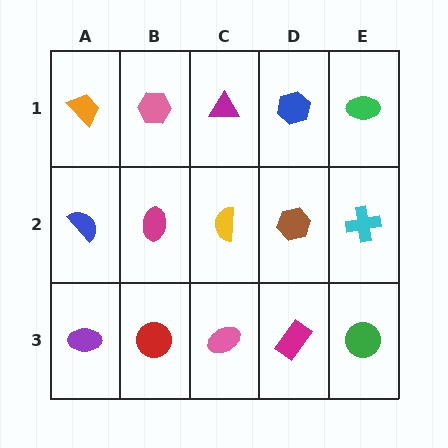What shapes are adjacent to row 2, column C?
A magenta triangle (row 1, column C), a pink ellipse (row 3, column C), a magenta ellipse (row 2, column B), a brown hexagon (row 2, column D).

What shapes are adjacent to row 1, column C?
A yellow semicircle (row 2, column C), a pink hexagon (row 1, column B), a blue hexagon (row 1, column D).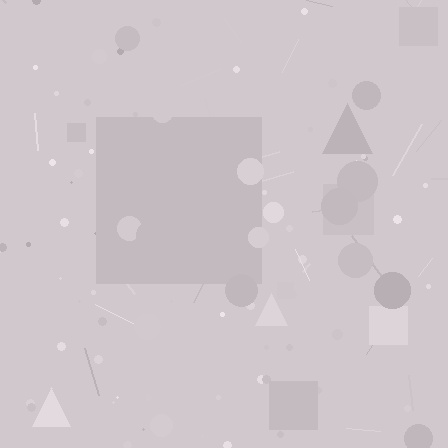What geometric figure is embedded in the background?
A square is embedded in the background.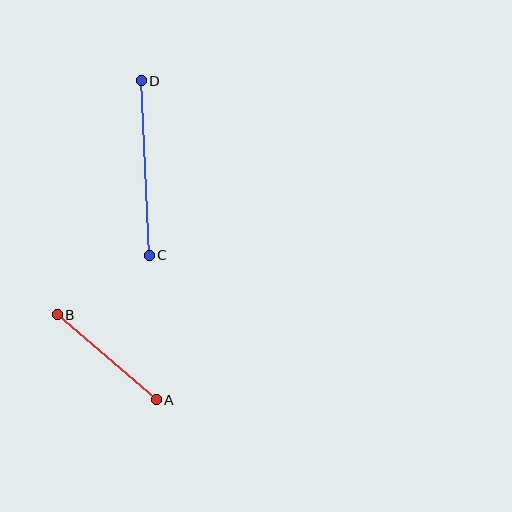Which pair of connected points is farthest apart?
Points C and D are farthest apart.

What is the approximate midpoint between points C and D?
The midpoint is at approximately (145, 168) pixels.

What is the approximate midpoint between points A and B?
The midpoint is at approximately (107, 357) pixels.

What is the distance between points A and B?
The distance is approximately 130 pixels.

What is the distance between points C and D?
The distance is approximately 175 pixels.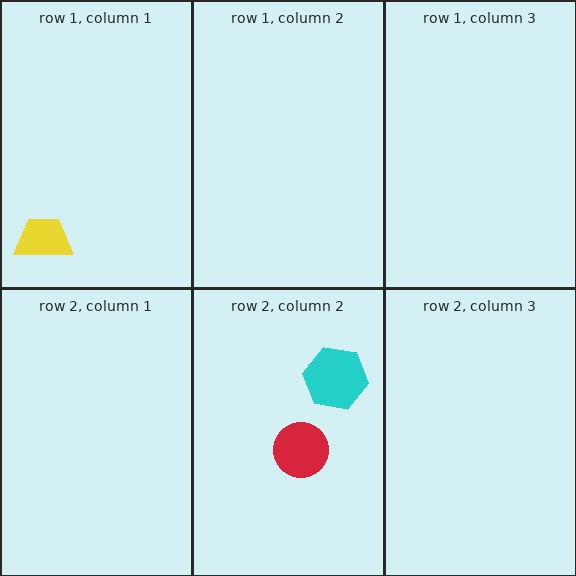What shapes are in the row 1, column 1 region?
The yellow trapezoid.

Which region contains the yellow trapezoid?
The row 1, column 1 region.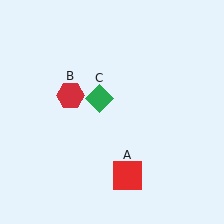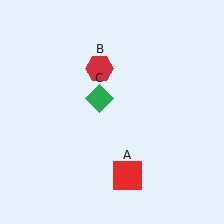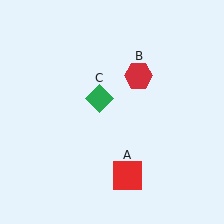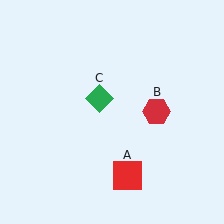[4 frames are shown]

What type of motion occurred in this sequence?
The red hexagon (object B) rotated clockwise around the center of the scene.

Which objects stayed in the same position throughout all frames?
Red square (object A) and green diamond (object C) remained stationary.